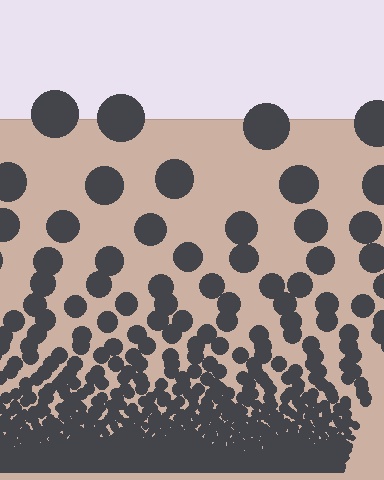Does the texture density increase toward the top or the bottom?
Density increases toward the bottom.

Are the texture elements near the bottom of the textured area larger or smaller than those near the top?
Smaller. The gradient is inverted — elements near the bottom are smaller and denser.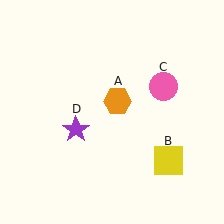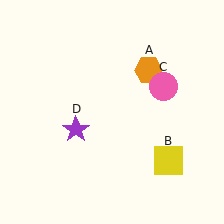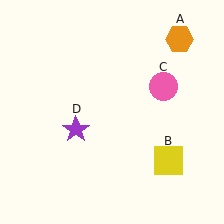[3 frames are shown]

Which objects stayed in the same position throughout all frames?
Yellow square (object B) and pink circle (object C) and purple star (object D) remained stationary.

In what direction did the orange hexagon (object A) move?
The orange hexagon (object A) moved up and to the right.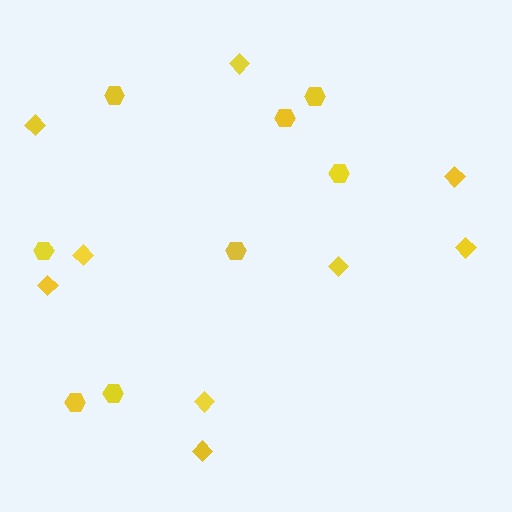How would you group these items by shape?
There are 2 groups: one group of diamonds (9) and one group of hexagons (8).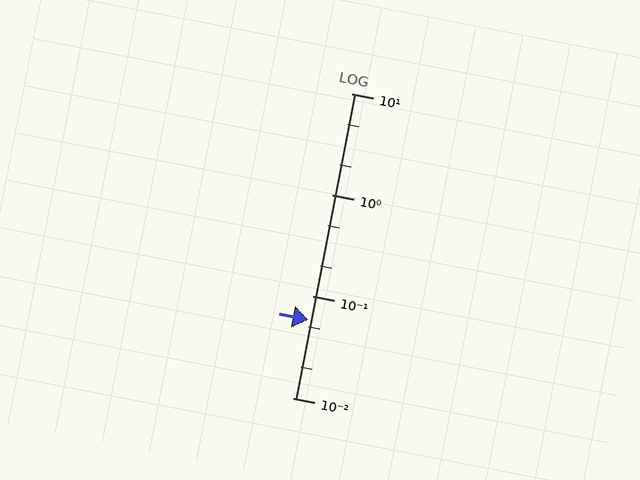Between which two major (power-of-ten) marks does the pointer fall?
The pointer is between 0.01 and 0.1.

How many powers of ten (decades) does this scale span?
The scale spans 3 decades, from 0.01 to 10.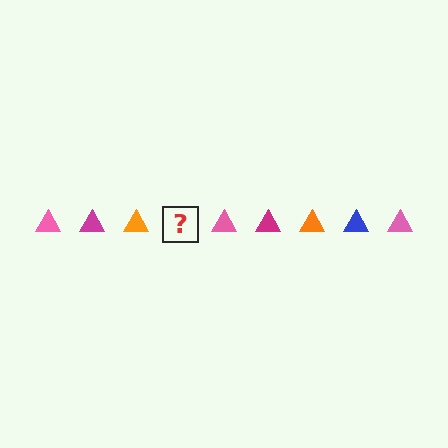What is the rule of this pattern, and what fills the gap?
The rule is that the pattern cycles through pink, magenta, orange, blue triangles. The gap should be filled with a blue triangle.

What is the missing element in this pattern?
The missing element is a blue triangle.